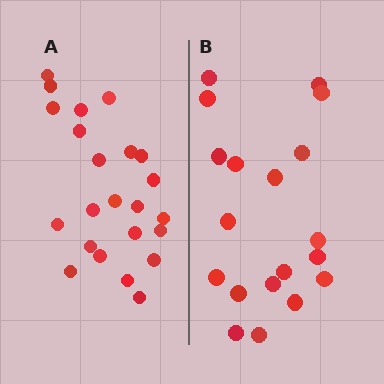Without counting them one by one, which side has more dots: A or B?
Region A (the left region) has more dots.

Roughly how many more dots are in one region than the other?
Region A has about 4 more dots than region B.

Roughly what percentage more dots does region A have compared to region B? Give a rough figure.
About 20% more.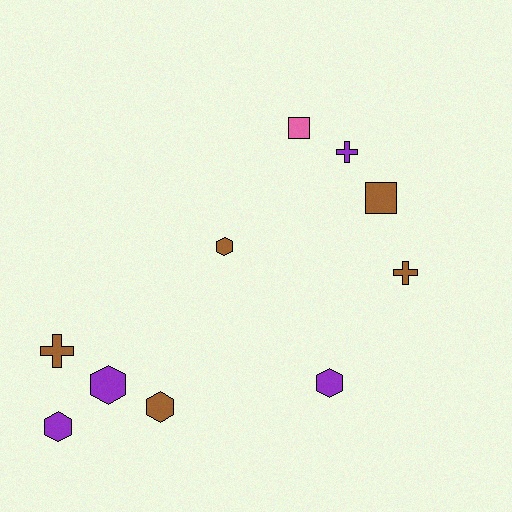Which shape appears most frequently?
Hexagon, with 5 objects.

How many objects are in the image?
There are 10 objects.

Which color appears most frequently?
Brown, with 5 objects.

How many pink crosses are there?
There are no pink crosses.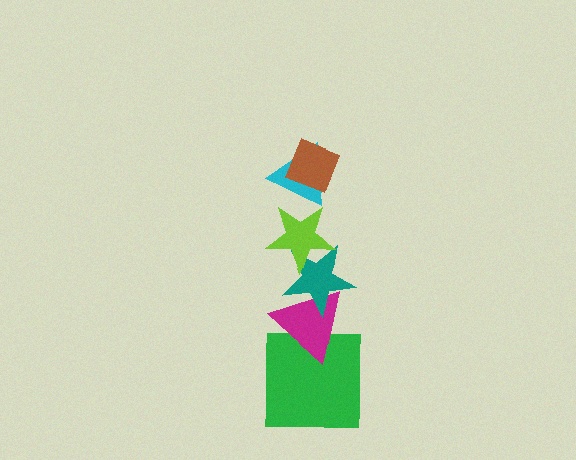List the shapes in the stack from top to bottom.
From top to bottom: the brown diamond, the cyan triangle, the lime star, the teal star, the magenta triangle, the green square.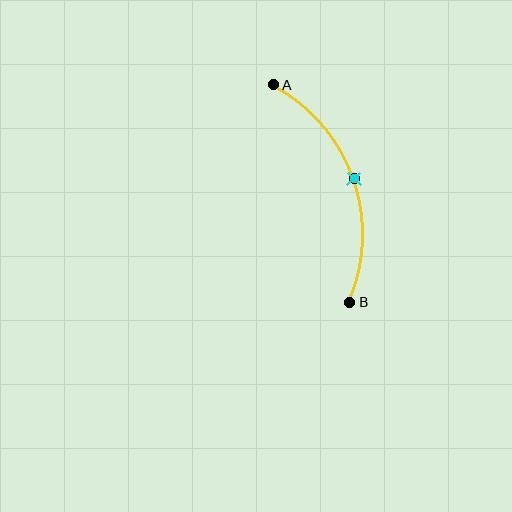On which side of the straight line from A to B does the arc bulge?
The arc bulges to the right of the straight line connecting A and B.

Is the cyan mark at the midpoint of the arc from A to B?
Yes. The cyan mark lies on the arc at equal arc-length from both A and B — it is the arc midpoint.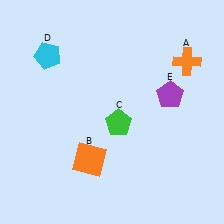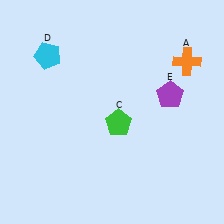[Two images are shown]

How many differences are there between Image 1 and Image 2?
There is 1 difference between the two images.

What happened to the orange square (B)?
The orange square (B) was removed in Image 2. It was in the bottom-left area of Image 1.